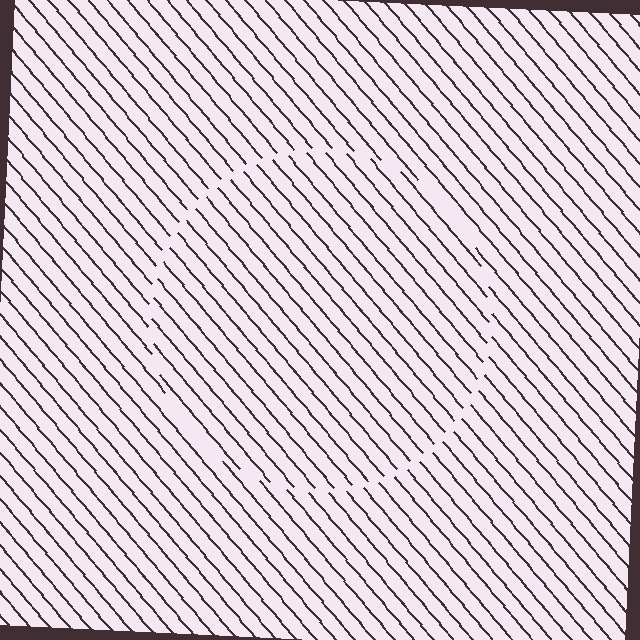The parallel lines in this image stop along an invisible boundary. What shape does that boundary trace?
An illusory circle. The interior of the shape contains the same grating, shifted by half a period — the contour is defined by the phase discontinuity where line-ends from the inner and outer gratings abut.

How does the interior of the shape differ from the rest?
The interior of the shape contains the same grating, shifted by half a period — the contour is defined by the phase discontinuity where line-ends from the inner and outer gratings abut.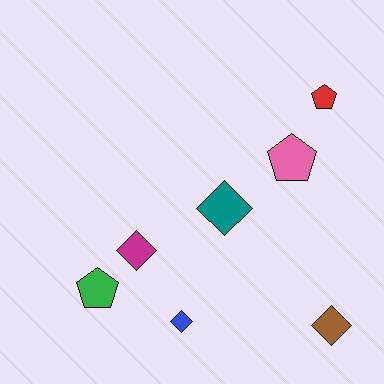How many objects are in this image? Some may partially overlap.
There are 7 objects.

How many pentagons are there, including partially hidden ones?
There are 3 pentagons.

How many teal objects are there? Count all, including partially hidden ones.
There is 1 teal object.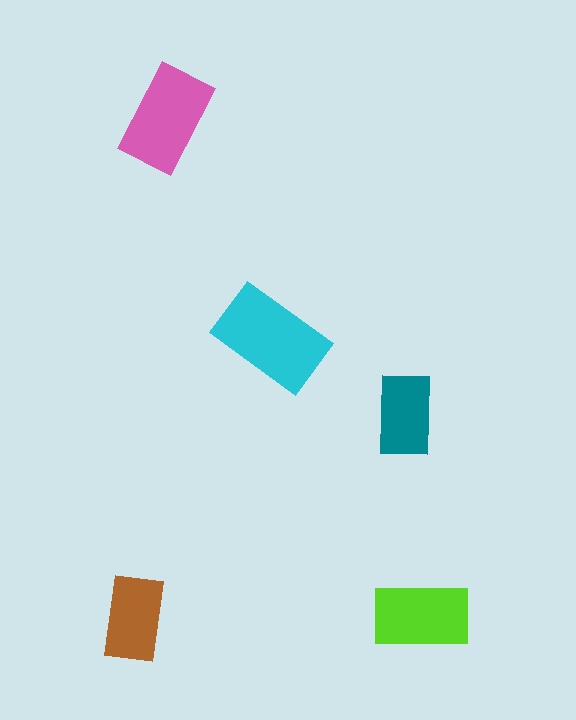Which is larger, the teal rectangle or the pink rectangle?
The pink one.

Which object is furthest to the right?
The lime rectangle is rightmost.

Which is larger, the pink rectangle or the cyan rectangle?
The cyan one.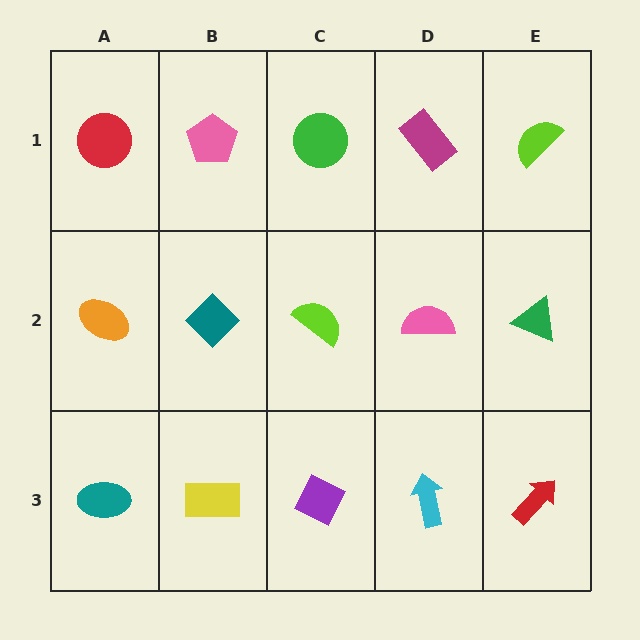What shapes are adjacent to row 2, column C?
A green circle (row 1, column C), a purple diamond (row 3, column C), a teal diamond (row 2, column B), a pink semicircle (row 2, column D).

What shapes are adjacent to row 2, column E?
A lime semicircle (row 1, column E), a red arrow (row 3, column E), a pink semicircle (row 2, column D).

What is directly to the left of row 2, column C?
A teal diamond.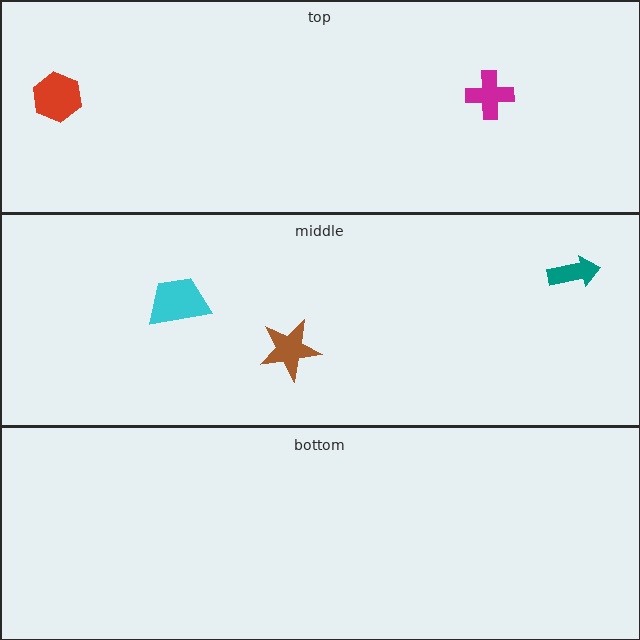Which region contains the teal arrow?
The middle region.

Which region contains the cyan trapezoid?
The middle region.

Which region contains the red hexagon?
The top region.